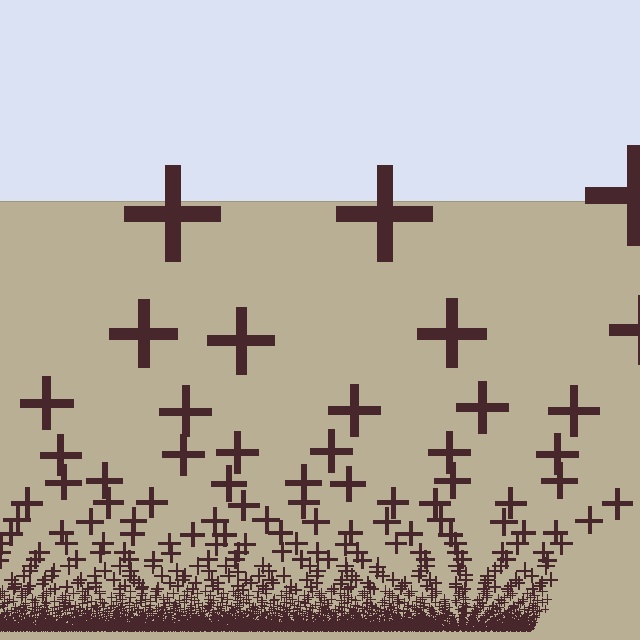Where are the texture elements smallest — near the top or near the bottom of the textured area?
Near the bottom.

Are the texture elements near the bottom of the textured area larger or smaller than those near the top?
Smaller. The gradient is inverted — elements near the bottom are smaller and denser.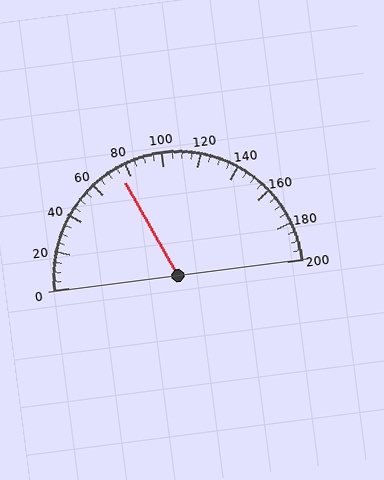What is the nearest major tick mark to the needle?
The nearest major tick mark is 80.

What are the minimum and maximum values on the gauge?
The gauge ranges from 0 to 200.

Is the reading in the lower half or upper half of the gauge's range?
The reading is in the lower half of the range (0 to 200).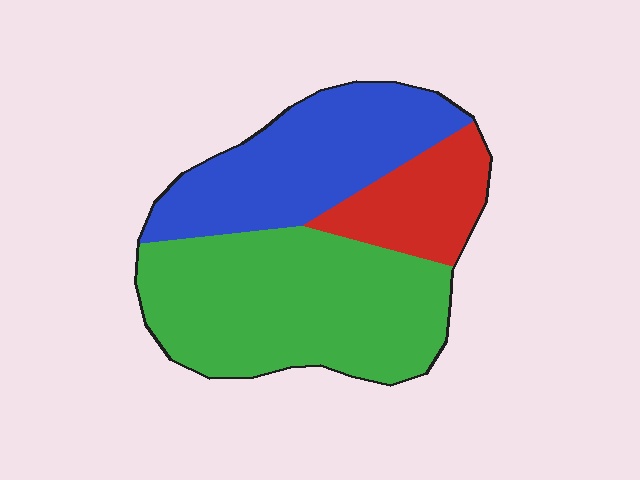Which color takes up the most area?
Green, at roughly 50%.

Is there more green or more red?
Green.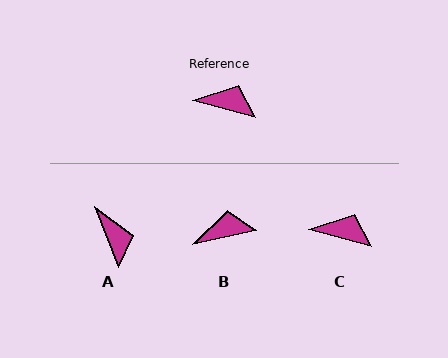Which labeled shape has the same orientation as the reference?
C.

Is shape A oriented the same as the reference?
No, it is off by about 54 degrees.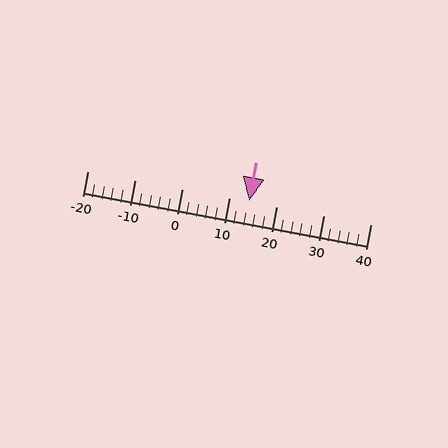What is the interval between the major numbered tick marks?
The major tick marks are spaced 10 units apart.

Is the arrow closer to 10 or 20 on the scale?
The arrow is closer to 10.